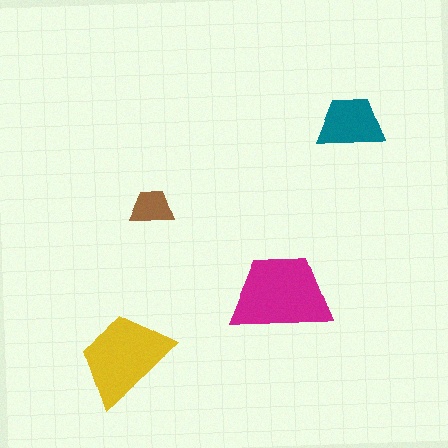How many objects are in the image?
There are 4 objects in the image.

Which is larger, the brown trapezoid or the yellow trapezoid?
The yellow one.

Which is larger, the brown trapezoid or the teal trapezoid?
The teal one.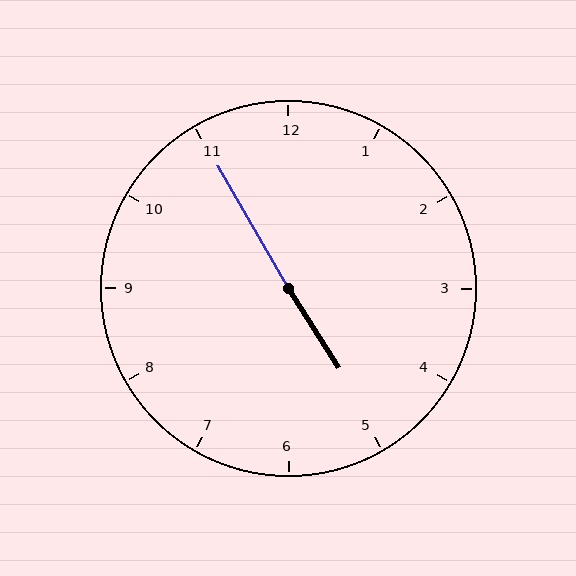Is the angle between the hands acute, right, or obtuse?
It is obtuse.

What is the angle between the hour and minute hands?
Approximately 178 degrees.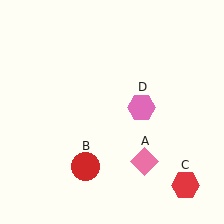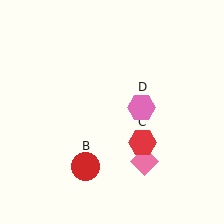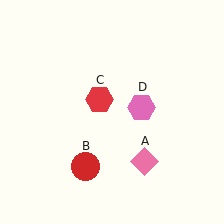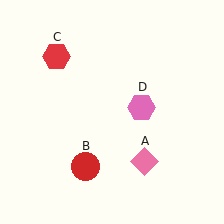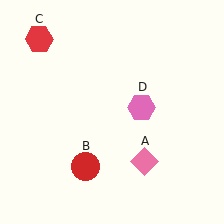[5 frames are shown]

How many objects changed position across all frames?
1 object changed position: red hexagon (object C).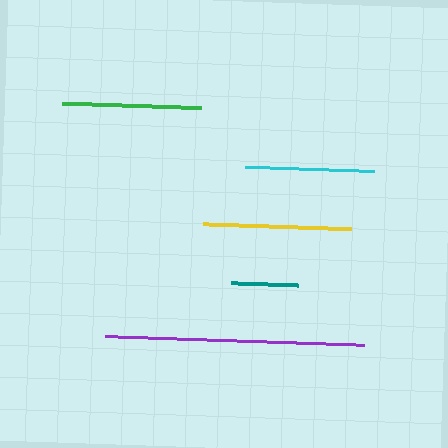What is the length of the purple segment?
The purple segment is approximately 259 pixels long.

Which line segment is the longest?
The purple line is the longest at approximately 259 pixels.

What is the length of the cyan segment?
The cyan segment is approximately 129 pixels long.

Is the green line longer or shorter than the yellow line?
The yellow line is longer than the green line.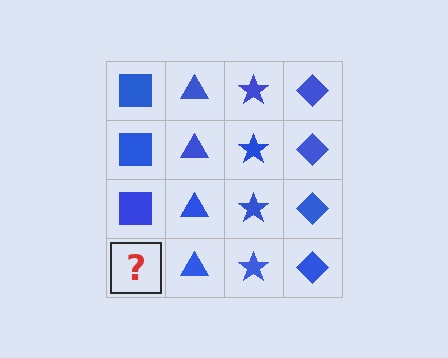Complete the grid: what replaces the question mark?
The question mark should be replaced with a blue square.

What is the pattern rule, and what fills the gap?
The rule is that each column has a consistent shape. The gap should be filled with a blue square.